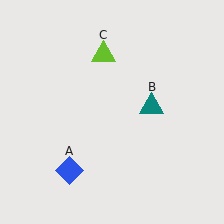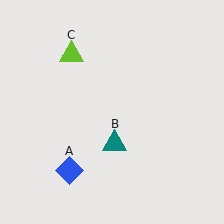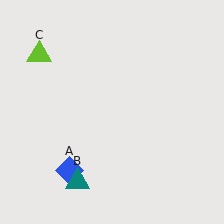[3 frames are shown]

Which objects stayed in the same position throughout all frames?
Blue diamond (object A) remained stationary.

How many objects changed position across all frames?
2 objects changed position: teal triangle (object B), lime triangle (object C).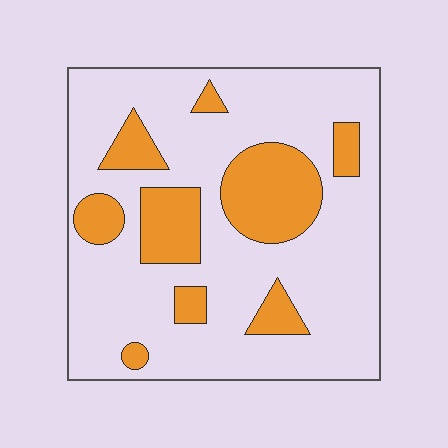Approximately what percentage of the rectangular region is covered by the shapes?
Approximately 25%.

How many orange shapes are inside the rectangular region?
9.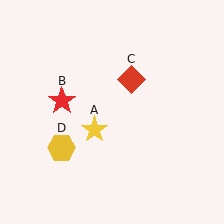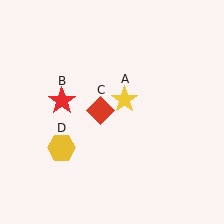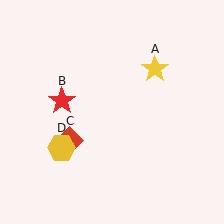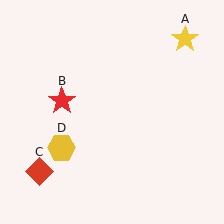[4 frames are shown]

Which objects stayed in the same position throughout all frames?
Red star (object B) and yellow hexagon (object D) remained stationary.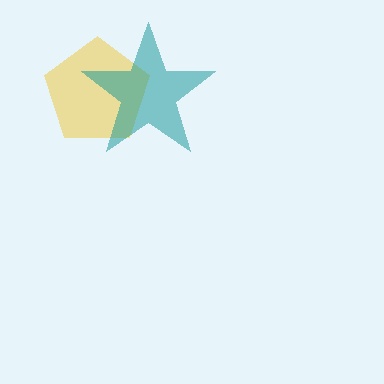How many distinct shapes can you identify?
There are 2 distinct shapes: a yellow pentagon, a teal star.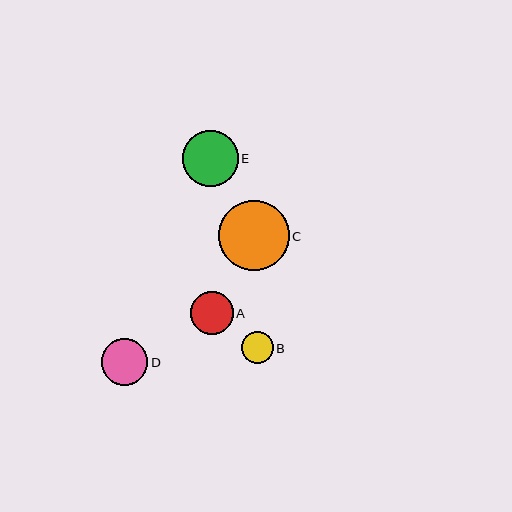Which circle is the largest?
Circle C is the largest with a size of approximately 70 pixels.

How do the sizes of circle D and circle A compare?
Circle D and circle A are approximately the same size.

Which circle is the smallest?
Circle B is the smallest with a size of approximately 32 pixels.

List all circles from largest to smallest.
From largest to smallest: C, E, D, A, B.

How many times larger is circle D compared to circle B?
Circle D is approximately 1.5 times the size of circle B.